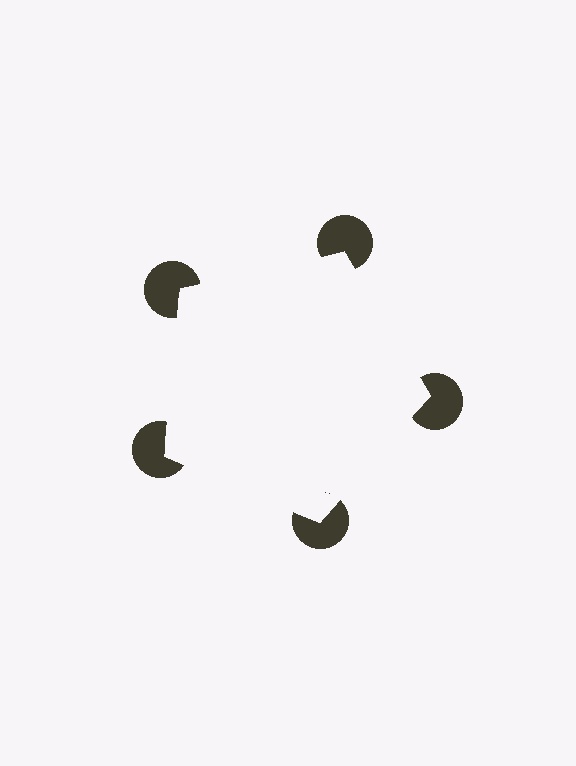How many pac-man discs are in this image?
There are 5 — one at each vertex of the illusory pentagon.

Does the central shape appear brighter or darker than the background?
It typically appears slightly brighter than the background, even though no actual brightness change is drawn.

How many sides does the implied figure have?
5 sides.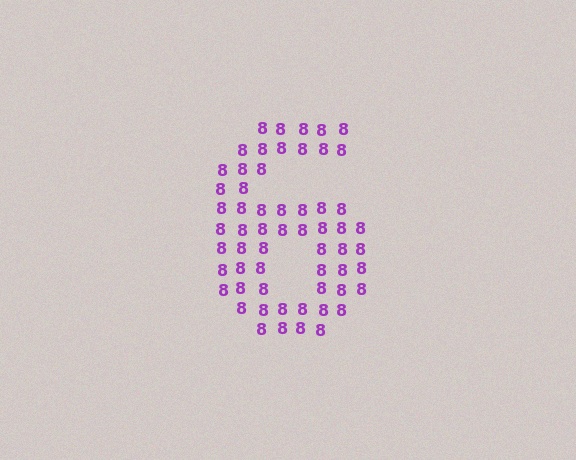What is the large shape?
The large shape is the digit 6.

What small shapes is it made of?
It is made of small digit 8's.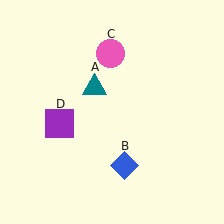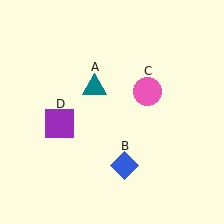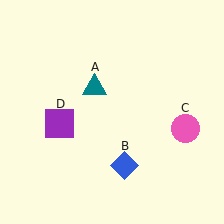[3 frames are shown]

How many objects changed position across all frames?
1 object changed position: pink circle (object C).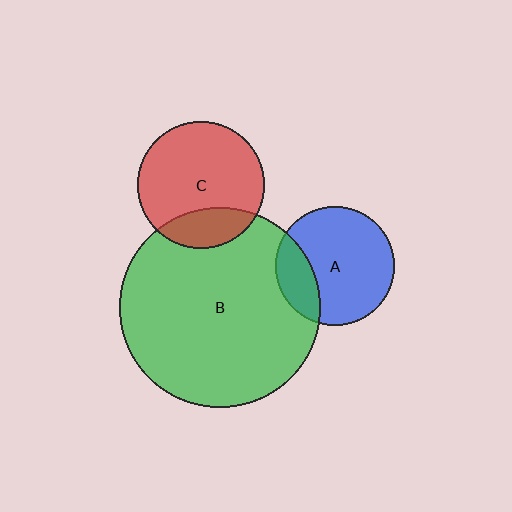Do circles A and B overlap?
Yes.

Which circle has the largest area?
Circle B (green).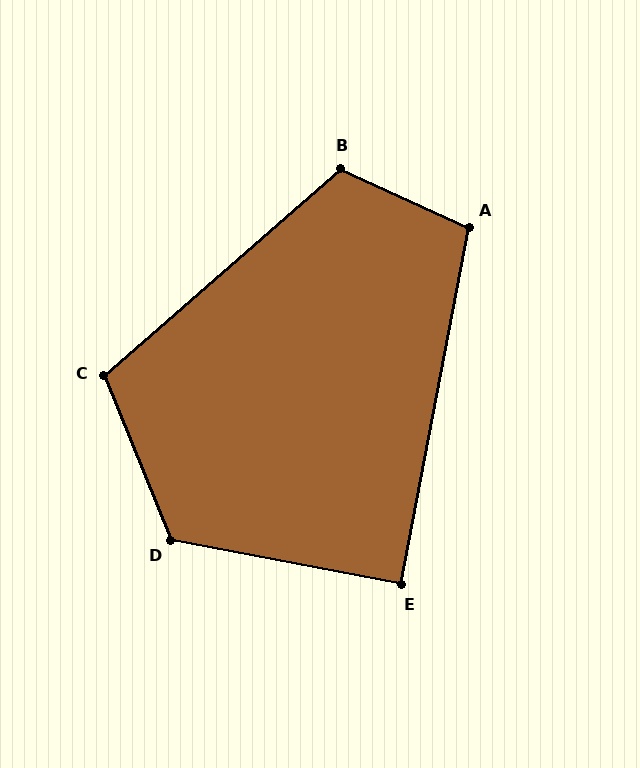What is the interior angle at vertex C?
Approximately 109 degrees (obtuse).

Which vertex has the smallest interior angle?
E, at approximately 90 degrees.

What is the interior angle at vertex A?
Approximately 104 degrees (obtuse).